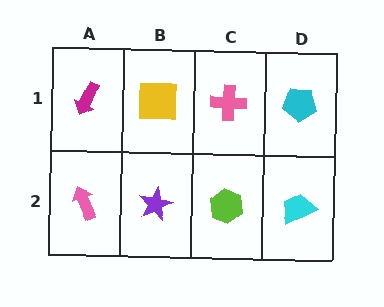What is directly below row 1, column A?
A pink arrow.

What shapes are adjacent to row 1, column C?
A lime hexagon (row 2, column C), a yellow square (row 1, column B), a cyan pentagon (row 1, column D).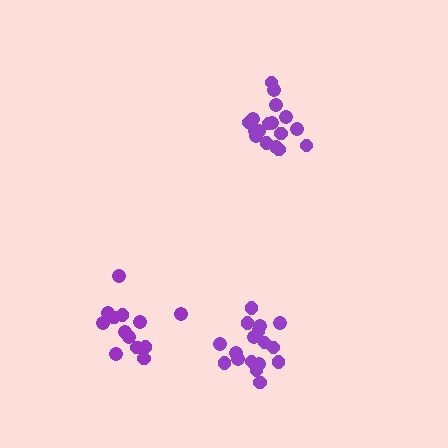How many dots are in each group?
Group 1: 13 dots, Group 2: 17 dots, Group 3: 17 dots (47 total).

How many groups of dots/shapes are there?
There are 3 groups.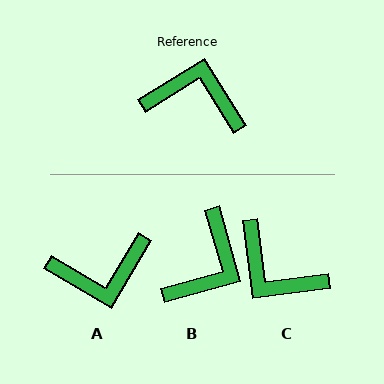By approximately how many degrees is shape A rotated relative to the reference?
Approximately 152 degrees clockwise.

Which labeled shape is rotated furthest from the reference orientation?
C, about 156 degrees away.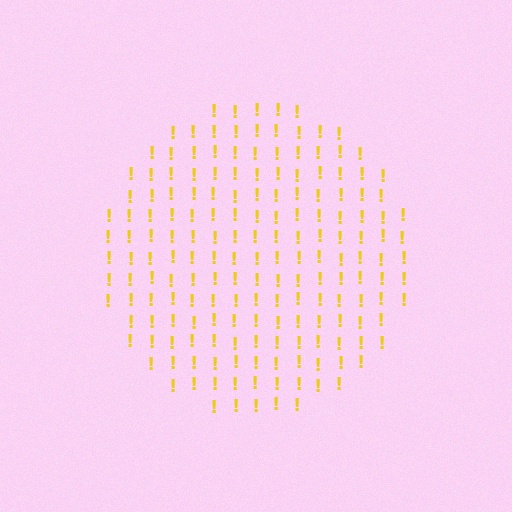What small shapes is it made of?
It is made of small exclamation marks.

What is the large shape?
The large shape is a circle.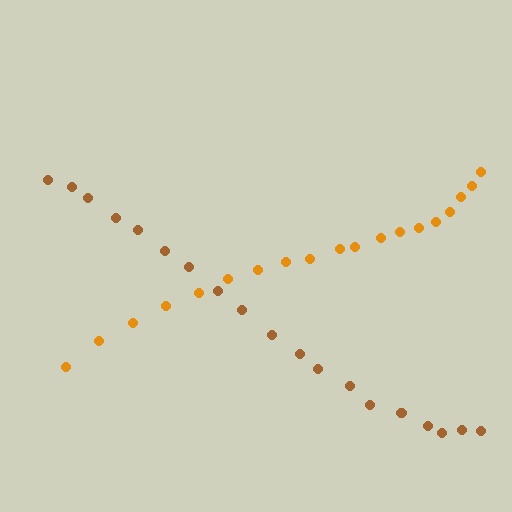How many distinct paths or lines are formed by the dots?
There are 2 distinct paths.